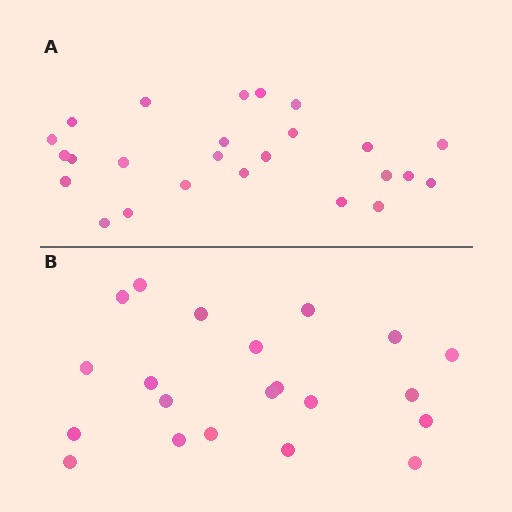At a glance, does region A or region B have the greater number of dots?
Region A (the top region) has more dots.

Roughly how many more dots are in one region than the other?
Region A has about 4 more dots than region B.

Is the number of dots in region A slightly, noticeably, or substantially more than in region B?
Region A has only slightly more — the two regions are fairly close. The ratio is roughly 1.2 to 1.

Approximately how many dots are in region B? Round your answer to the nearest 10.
About 20 dots. (The exact count is 21, which rounds to 20.)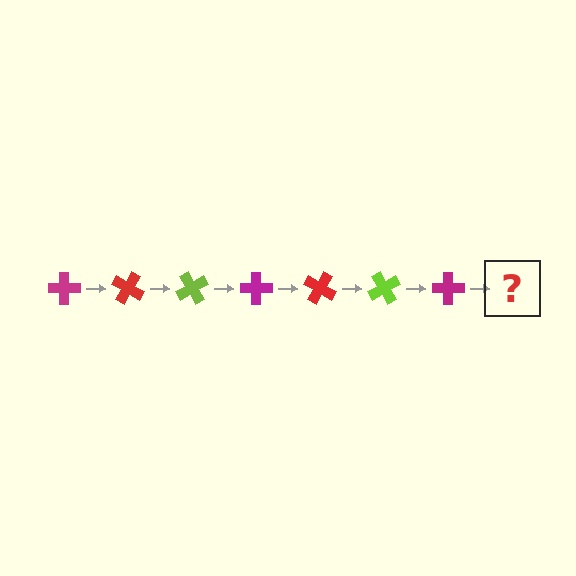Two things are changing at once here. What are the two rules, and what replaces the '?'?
The two rules are that it rotates 30 degrees each step and the color cycles through magenta, red, and lime. The '?' should be a red cross, rotated 210 degrees from the start.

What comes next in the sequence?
The next element should be a red cross, rotated 210 degrees from the start.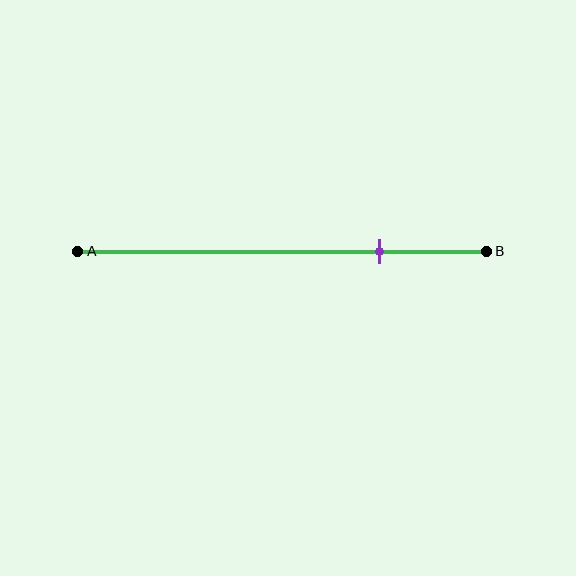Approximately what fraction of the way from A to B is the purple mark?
The purple mark is approximately 75% of the way from A to B.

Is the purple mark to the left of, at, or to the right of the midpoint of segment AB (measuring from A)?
The purple mark is to the right of the midpoint of segment AB.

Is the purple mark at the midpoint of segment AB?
No, the mark is at about 75% from A, not at the 50% midpoint.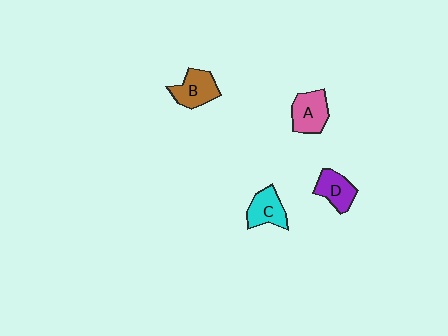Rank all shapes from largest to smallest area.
From largest to smallest: A (pink), B (brown), C (cyan), D (purple).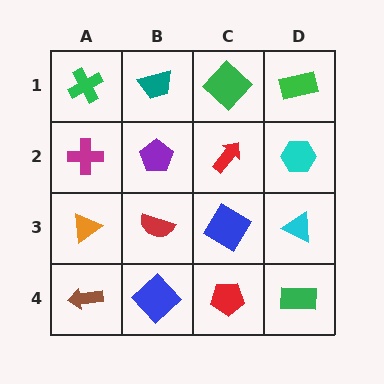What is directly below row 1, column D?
A cyan hexagon.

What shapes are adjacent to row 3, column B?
A purple pentagon (row 2, column B), a blue diamond (row 4, column B), an orange triangle (row 3, column A), a blue diamond (row 3, column C).